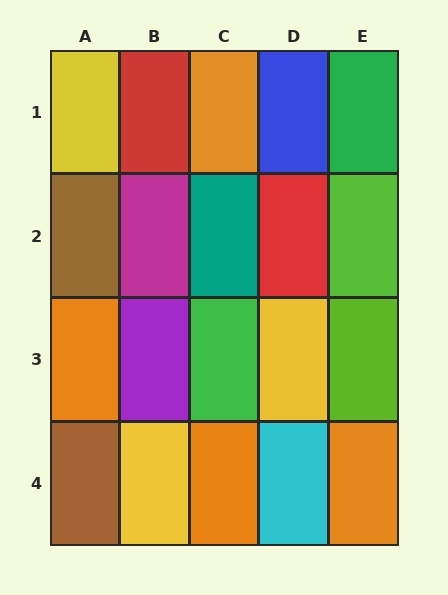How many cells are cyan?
1 cell is cyan.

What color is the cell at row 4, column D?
Cyan.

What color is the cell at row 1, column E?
Green.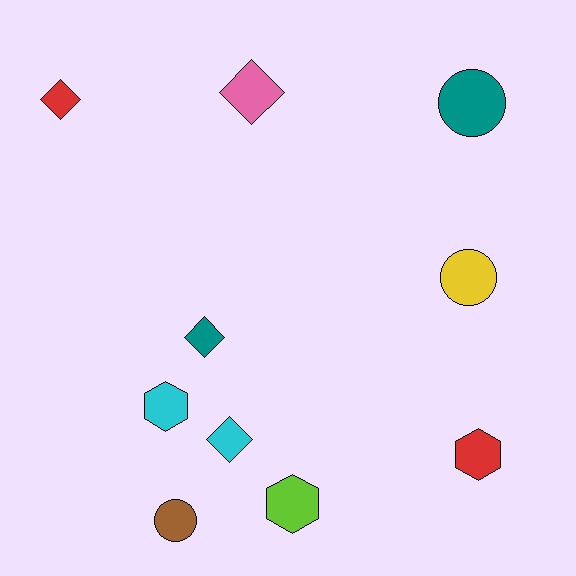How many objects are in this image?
There are 10 objects.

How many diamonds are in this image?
There are 4 diamonds.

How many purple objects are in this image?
There are no purple objects.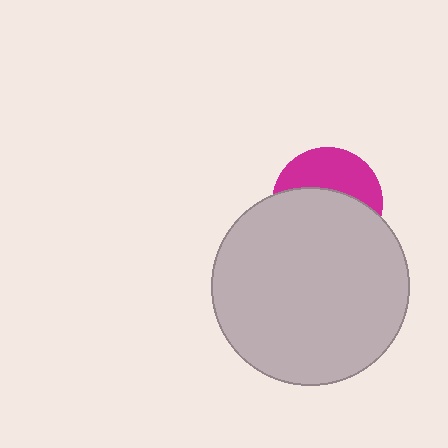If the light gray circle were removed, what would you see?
You would see the complete magenta circle.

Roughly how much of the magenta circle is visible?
A small part of it is visible (roughly 40%).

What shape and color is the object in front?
The object in front is a light gray circle.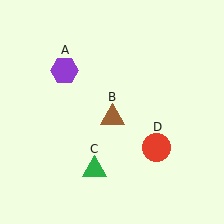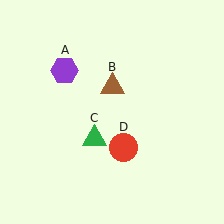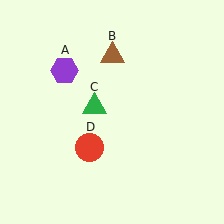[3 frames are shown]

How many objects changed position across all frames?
3 objects changed position: brown triangle (object B), green triangle (object C), red circle (object D).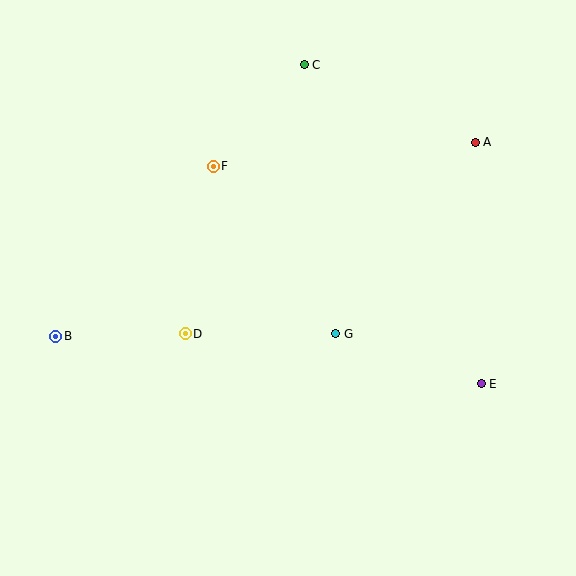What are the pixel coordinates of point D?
Point D is at (185, 334).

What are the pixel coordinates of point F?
Point F is at (213, 166).